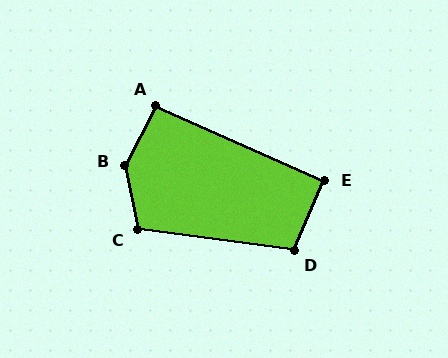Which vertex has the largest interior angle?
B, at approximately 141 degrees.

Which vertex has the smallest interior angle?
E, at approximately 91 degrees.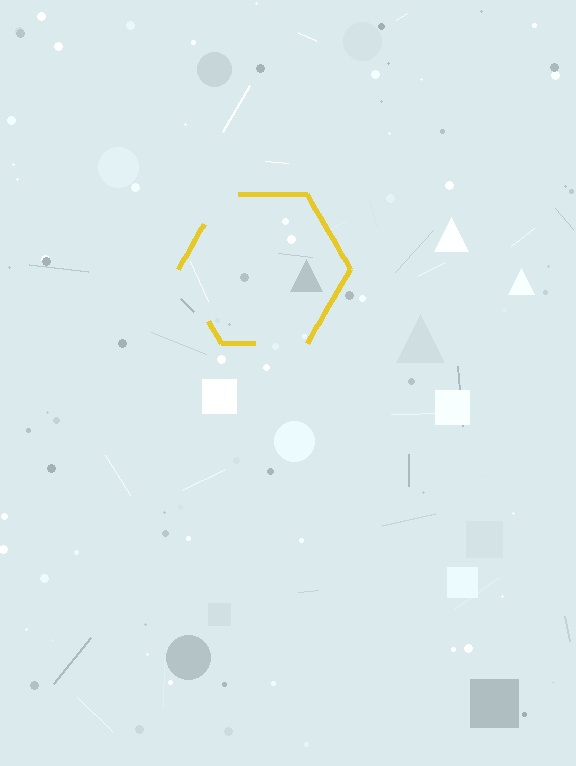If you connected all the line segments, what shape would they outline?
They would outline a hexagon.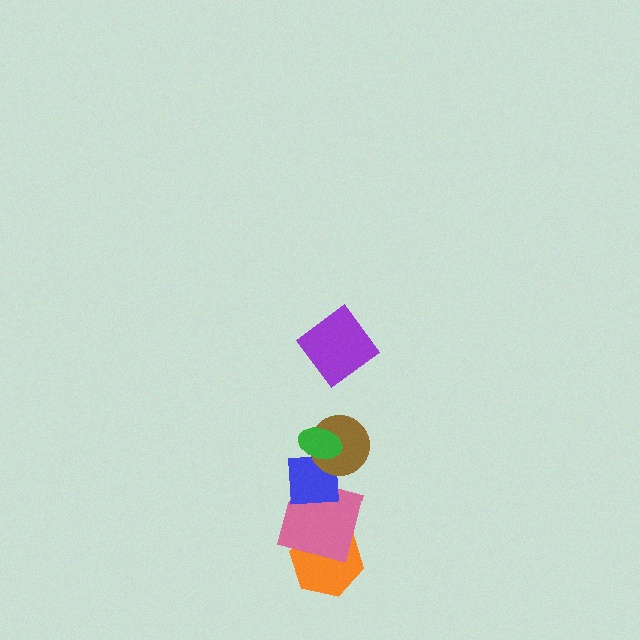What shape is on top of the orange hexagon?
The pink square is on top of the orange hexagon.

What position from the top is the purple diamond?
The purple diamond is 1st from the top.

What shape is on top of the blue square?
The brown circle is on top of the blue square.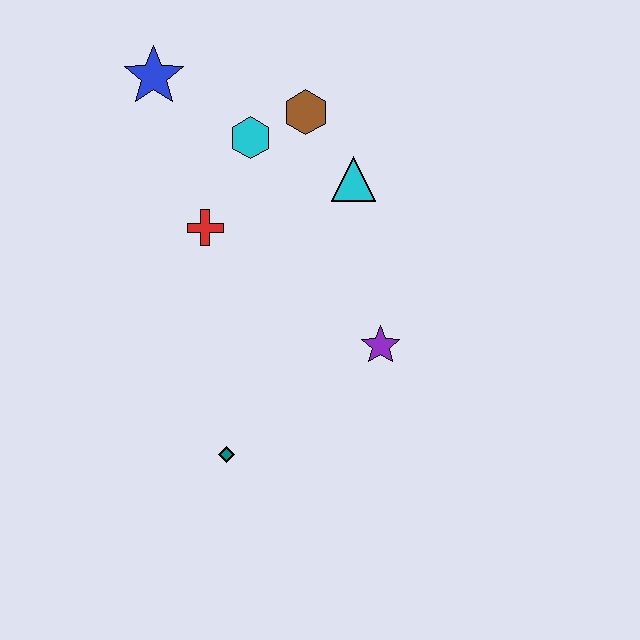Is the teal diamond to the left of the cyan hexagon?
Yes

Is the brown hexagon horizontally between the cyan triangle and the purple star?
No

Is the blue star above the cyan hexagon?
Yes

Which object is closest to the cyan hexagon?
The brown hexagon is closest to the cyan hexagon.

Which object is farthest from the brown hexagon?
The teal diamond is farthest from the brown hexagon.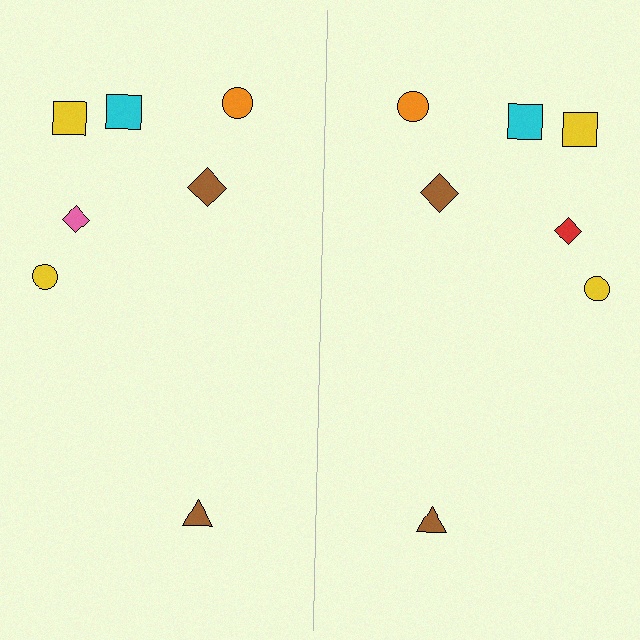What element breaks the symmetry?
The red diamond on the right side breaks the symmetry — its mirror counterpart is pink.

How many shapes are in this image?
There are 14 shapes in this image.